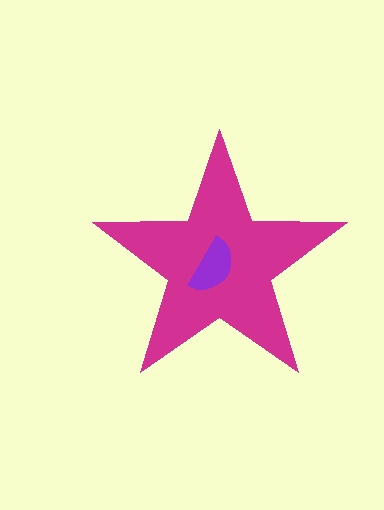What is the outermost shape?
The magenta star.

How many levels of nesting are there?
2.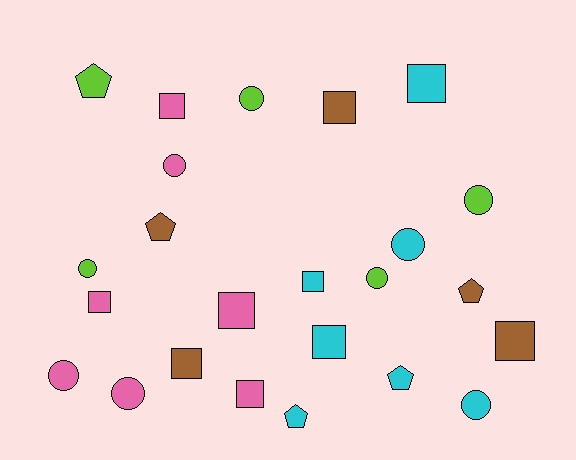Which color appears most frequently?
Cyan, with 7 objects.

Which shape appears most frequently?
Square, with 10 objects.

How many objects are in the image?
There are 24 objects.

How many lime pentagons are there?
There is 1 lime pentagon.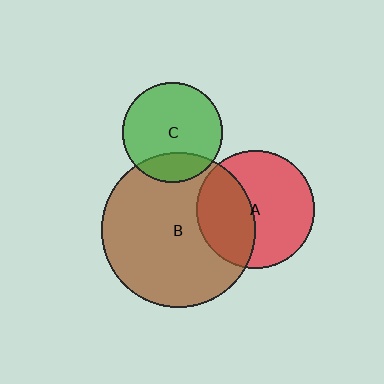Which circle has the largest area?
Circle B (brown).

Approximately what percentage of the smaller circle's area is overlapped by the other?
Approximately 20%.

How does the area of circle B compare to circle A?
Approximately 1.7 times.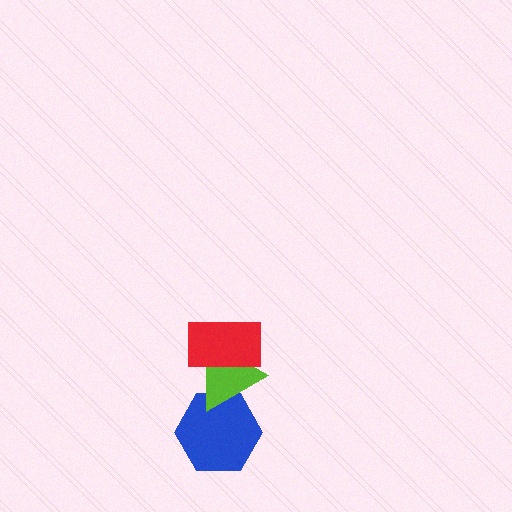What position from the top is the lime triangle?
The lime triangle is 2nd from the top.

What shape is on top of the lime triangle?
The red rectangle is on top of the lime triangle.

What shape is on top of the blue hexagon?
The lime triangle is on top of the blue hexagon.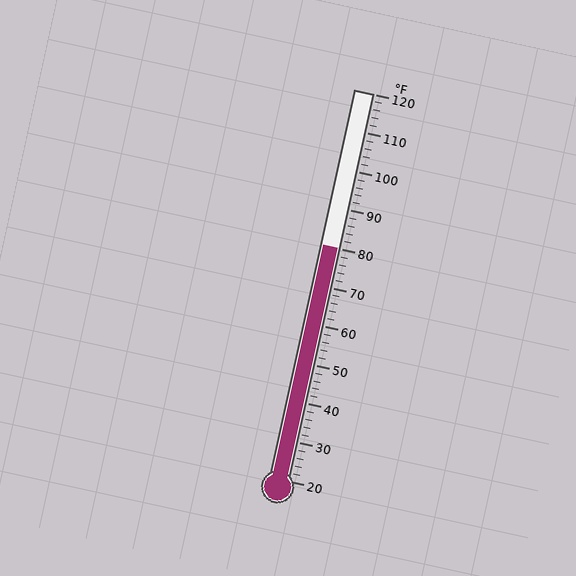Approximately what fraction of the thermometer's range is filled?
The thermometer is filled to approximately 60% of its range.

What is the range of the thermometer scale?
The thermometer scale ranges from 20°F to 120°F.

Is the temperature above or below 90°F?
The temperature is below 90°F.